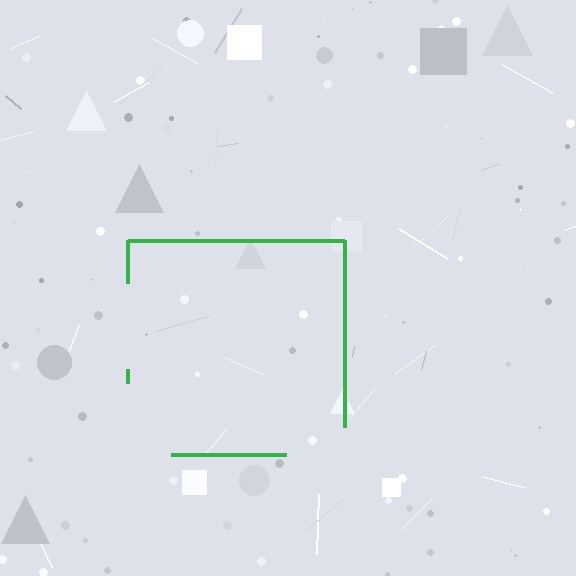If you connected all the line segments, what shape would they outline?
They would outline a square.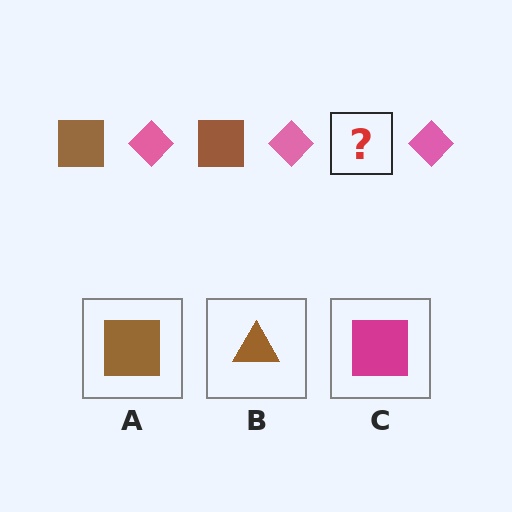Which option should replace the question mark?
Option A.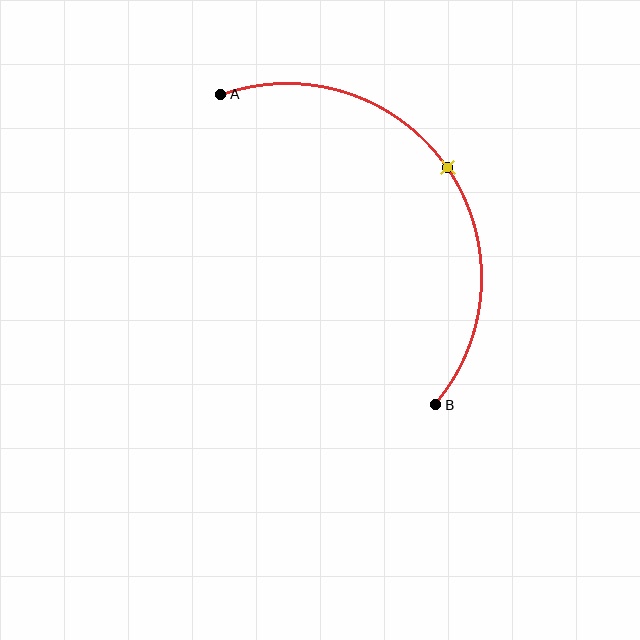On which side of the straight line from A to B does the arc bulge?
The arc bulges above and to the right of the straight line connecting A and B.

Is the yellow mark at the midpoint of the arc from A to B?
Yes. The yellow mark lies on the arc at equal arc-length from both A and B — it is the arc midpoint.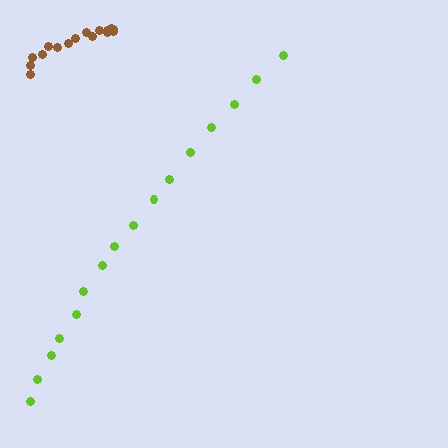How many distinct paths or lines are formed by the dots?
There are 2 distinct paths.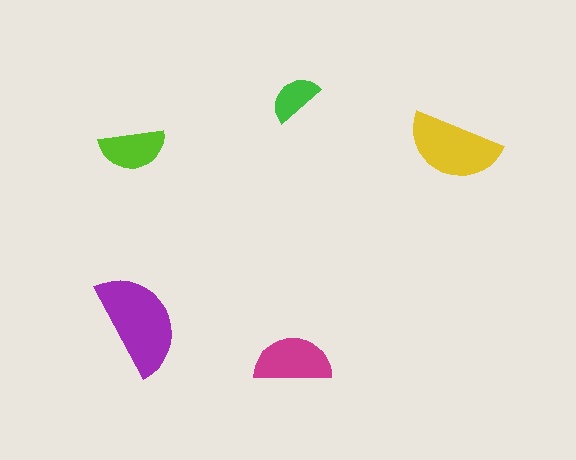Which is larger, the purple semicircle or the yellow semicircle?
The purple one.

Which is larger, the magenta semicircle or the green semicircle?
The magenta one.